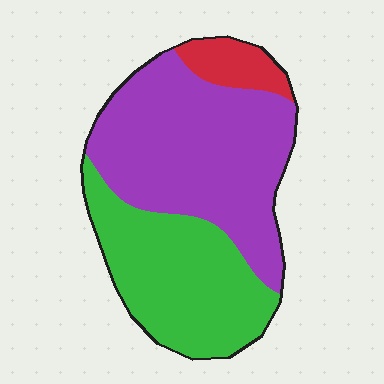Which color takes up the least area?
Red, at roughly 10%.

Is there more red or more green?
Green.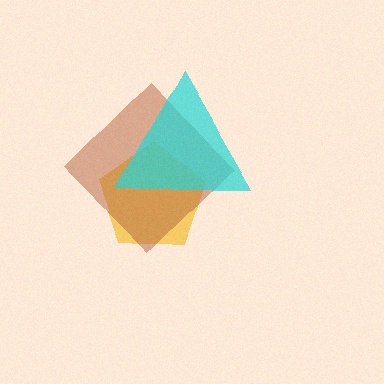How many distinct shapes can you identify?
There are 3 distinct shapes: a yellow pentagon, a brown diamond, a cyan triangle.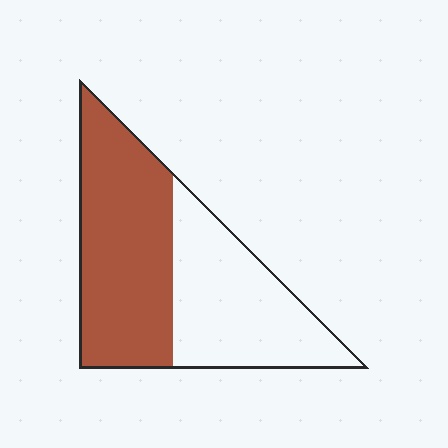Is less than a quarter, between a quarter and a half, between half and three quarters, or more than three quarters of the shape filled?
Between half and three quarters.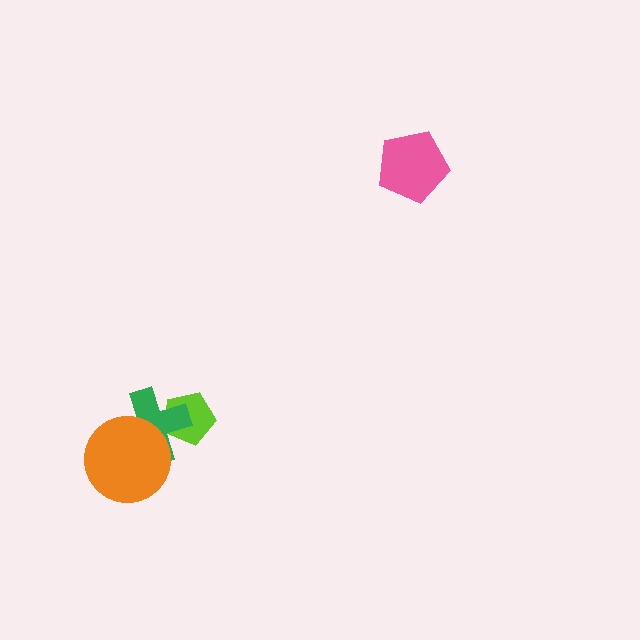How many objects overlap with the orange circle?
1 object overlaps with the orange circle.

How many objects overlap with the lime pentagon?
1 object overlaps with the lime pentagon.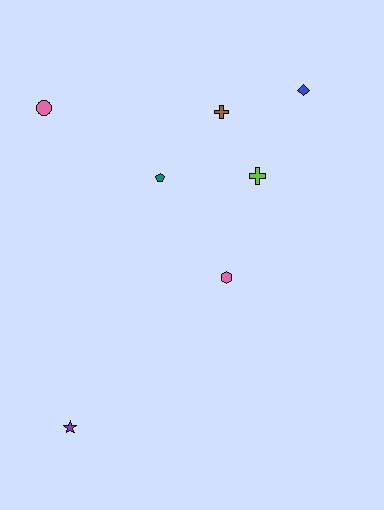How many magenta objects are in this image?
There are no magenta objects.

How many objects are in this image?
There are 7 objects.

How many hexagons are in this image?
There is 1 hexagon.